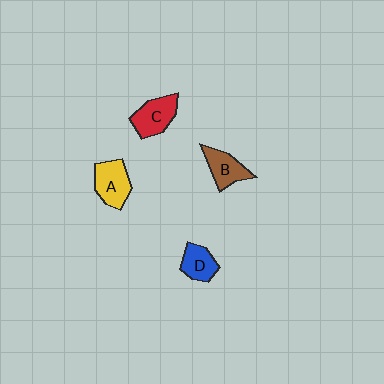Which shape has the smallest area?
Shape D (blue).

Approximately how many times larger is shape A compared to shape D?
Approximately 1.4 times.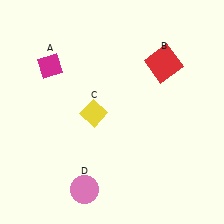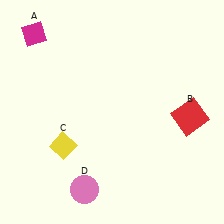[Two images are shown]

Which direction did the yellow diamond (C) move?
The yellow diamond (C) moved down.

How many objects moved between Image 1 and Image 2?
3 objects moved between the two images.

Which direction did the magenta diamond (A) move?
The magenta diamond (A) moved up.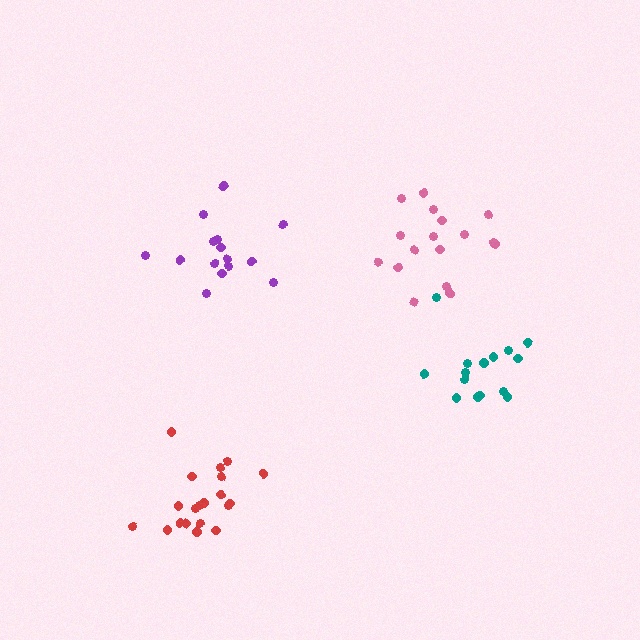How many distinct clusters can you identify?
There are 4 distinct clusters.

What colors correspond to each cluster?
The clusters are colored: pink, teal, red, purple.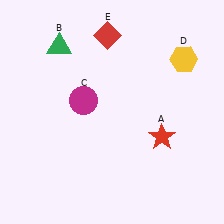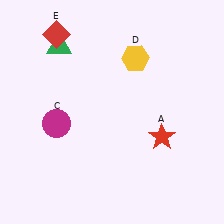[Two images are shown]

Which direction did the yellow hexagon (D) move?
The yellow hexagon (D) moved left.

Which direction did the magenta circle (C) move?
The magenta circle (C) moved left.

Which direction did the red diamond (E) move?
The red diamond (E) moved left.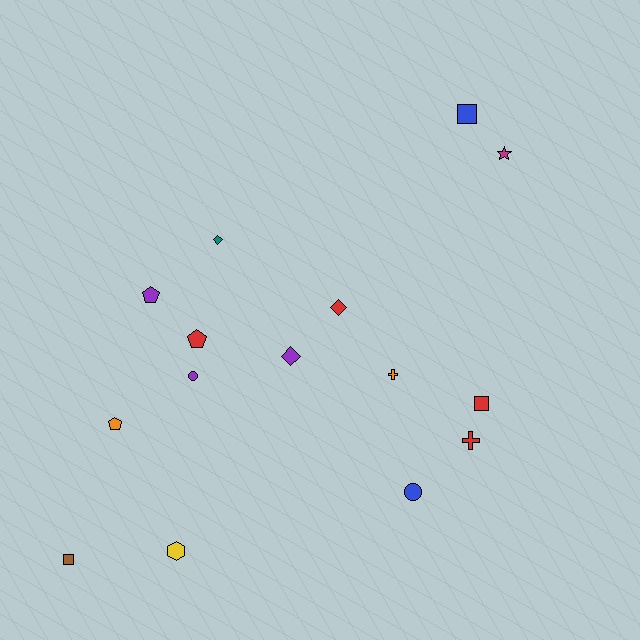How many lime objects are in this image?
There are no lime objects.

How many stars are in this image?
There is 1 star.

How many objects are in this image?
There are 15 objects.